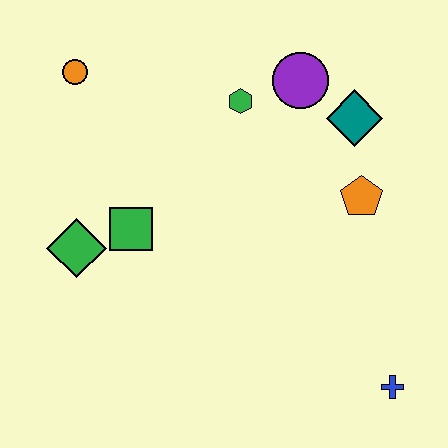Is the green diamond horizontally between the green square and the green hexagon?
No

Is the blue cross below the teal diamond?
Yes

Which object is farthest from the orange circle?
The blue cross is farthest from the orange circle.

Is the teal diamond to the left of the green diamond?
No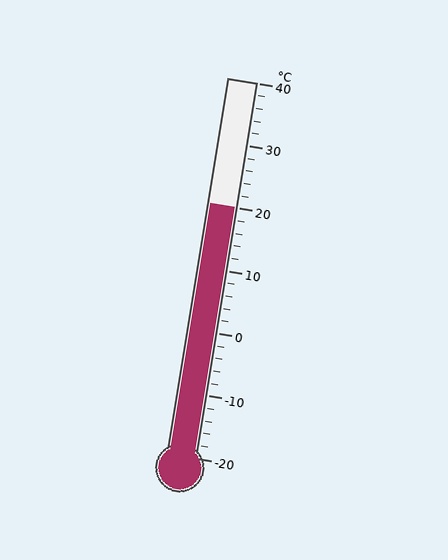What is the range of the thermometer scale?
The thermometer scale ranges from -20°C to 40°C.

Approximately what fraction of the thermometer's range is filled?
The thermometer is filled to approximately 65% of its range.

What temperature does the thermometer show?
The thermometer shows approximately 20°C.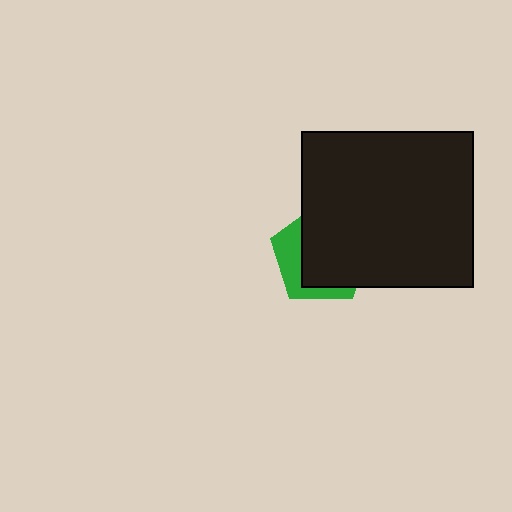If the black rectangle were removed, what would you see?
You would see the complete green pentagon.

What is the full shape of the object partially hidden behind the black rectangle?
The partially hidden object is a green pentagon.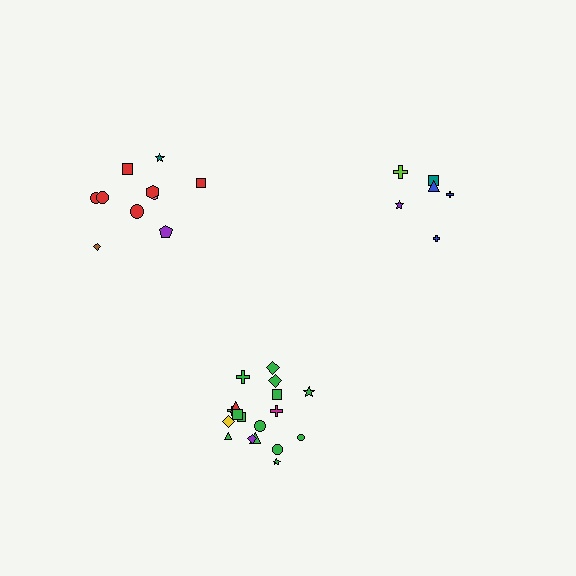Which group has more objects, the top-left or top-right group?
The top-left group.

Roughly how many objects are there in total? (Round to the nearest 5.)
Roughly 35 objects in total.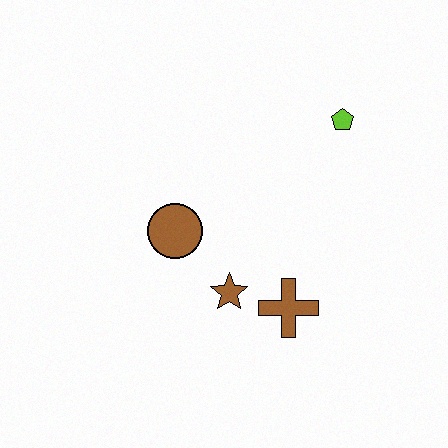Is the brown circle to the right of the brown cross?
No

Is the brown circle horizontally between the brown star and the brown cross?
No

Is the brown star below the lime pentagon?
Yes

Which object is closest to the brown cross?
The brown star is closest to the brown cross.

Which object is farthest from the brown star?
The lime pentagon is farthest from the brown star.